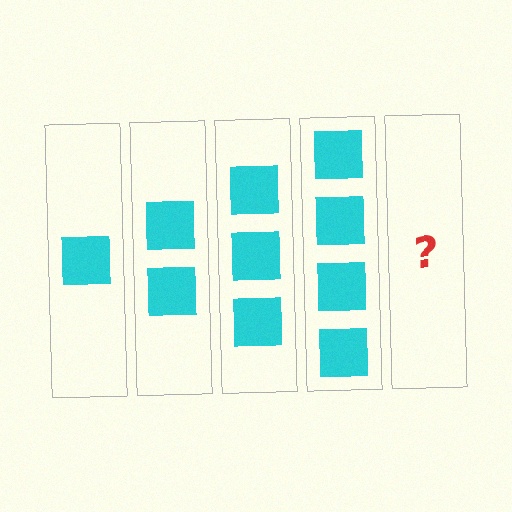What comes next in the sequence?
The next element should be 5 squares.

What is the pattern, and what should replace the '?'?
The pattern is that each step adds one more square. The '?' should be 5 squares.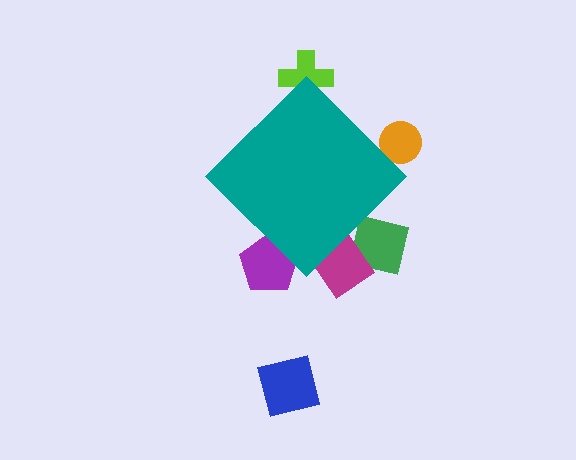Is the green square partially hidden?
Yes, the green square is partially hidden behind the teal diamond.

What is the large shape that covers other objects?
A teal diamond.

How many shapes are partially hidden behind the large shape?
5 shapes are partially hidden.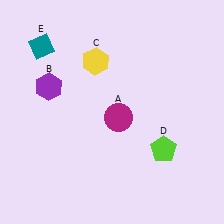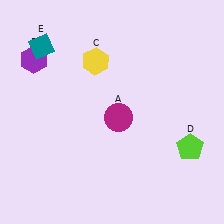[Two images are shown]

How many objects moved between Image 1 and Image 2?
2 objects moved between the two images.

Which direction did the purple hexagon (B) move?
The purple hexagon (B) moved up.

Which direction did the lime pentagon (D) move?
The lime pentagon (D) moved right.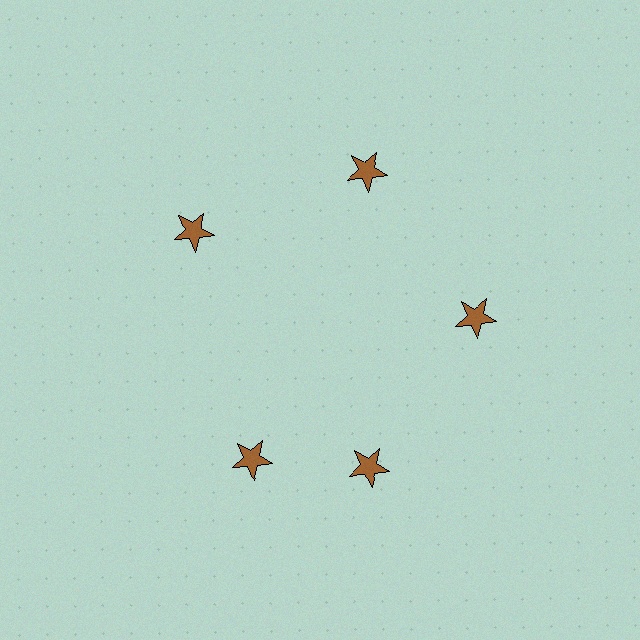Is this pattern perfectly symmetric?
No. The 5 brown stars are arranged in a ring, but one element near the 8 o'clock position is rotated out of alignment along the ring, breaking the 5-fold rotational symmetry.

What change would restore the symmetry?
The symmetry would be restored by rotating it back into even spacing with its neighbors so that all 5 stars sit at equal angles and equal distance from the center.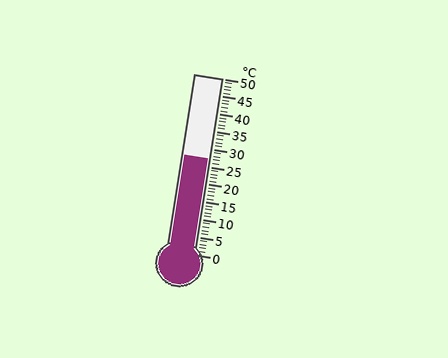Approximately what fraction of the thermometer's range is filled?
The thermometer is filled to approximately 55% of its range.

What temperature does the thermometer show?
The thermometer shows approximately 27°C.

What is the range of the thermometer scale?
The thermometer scale ranges from 0°C to 50°C.